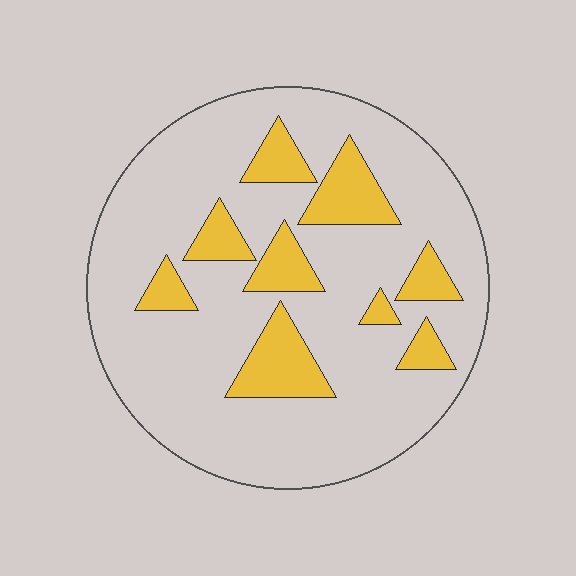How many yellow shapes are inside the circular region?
9.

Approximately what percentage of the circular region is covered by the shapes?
Approximately 20%.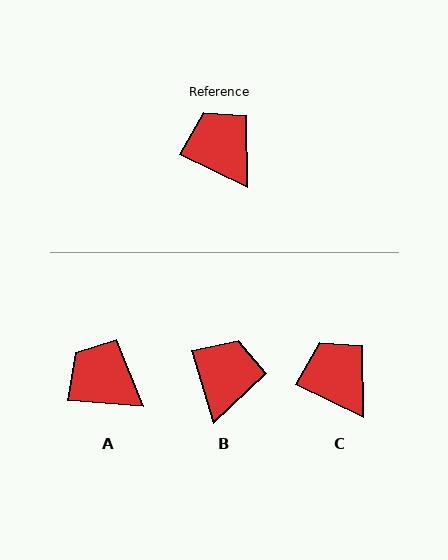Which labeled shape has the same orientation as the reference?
C.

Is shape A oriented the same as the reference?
No, it is off by about 21 degrees.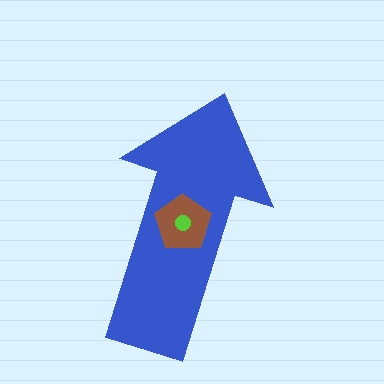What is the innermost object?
The lime circle.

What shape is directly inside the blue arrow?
The brown pentagon.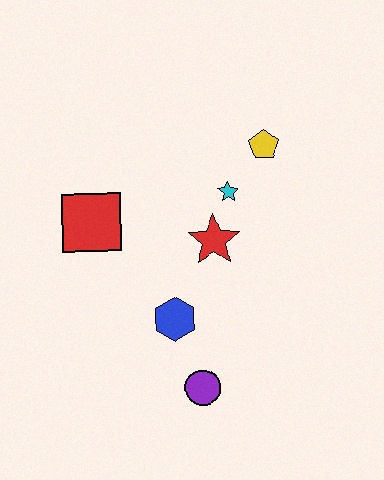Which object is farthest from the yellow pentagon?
The purple circle is farthest from the yellow pentagon.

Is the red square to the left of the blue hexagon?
Yes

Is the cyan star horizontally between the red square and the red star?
No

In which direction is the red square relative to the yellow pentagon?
The red square is to the left of the yellow pentagon.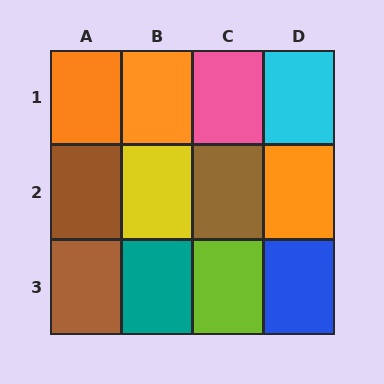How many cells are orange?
3 cells are orange.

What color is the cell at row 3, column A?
Brown.